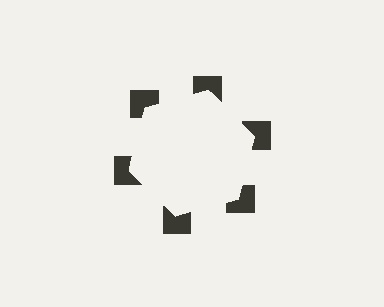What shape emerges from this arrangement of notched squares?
An illusory hexagon — its edges are inferred from the aligned wedge cuts in the notched squares, not physically drawn.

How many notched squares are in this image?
There are 6 — one at each vertex of the illusory hexagon.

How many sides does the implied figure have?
6 sides.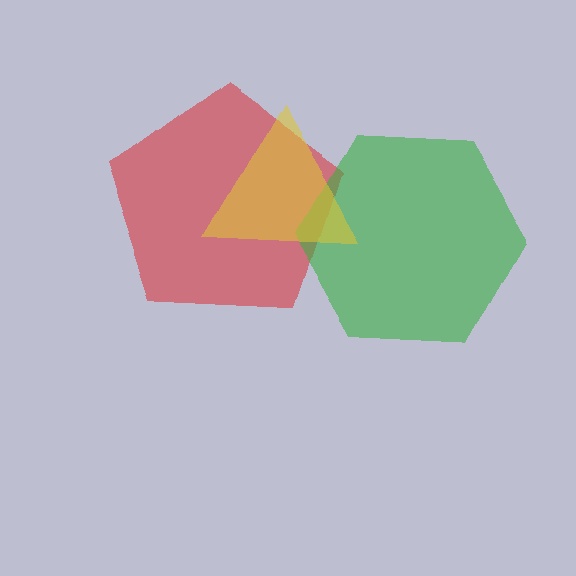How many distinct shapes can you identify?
There are 3 distinct shapes: a red pentagon, a green hexagon, a yellow triangle.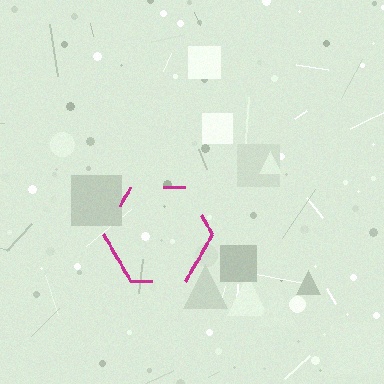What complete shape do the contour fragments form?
The contour fragments form a hexagon.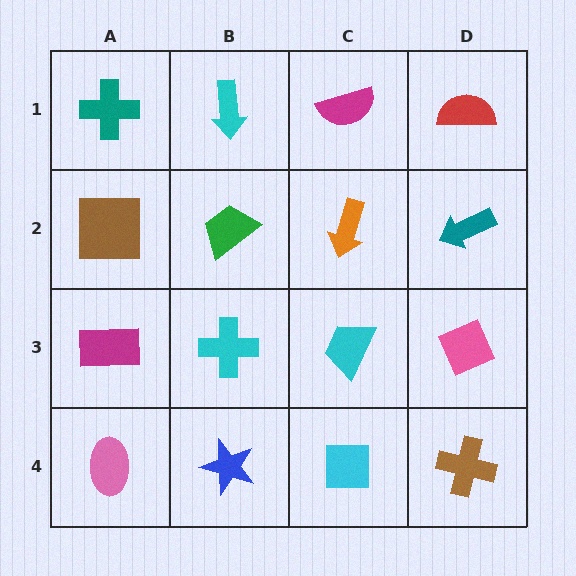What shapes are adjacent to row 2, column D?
A red semicircle (row 1, column D), a pink diamond (row 3, column D), an orange arrow (row 2, column C).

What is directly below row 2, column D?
A pink diamond.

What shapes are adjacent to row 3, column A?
A brown square (row 2, column A), a pink ellipse (row 4, column A), a cyan cross (row 3, column B).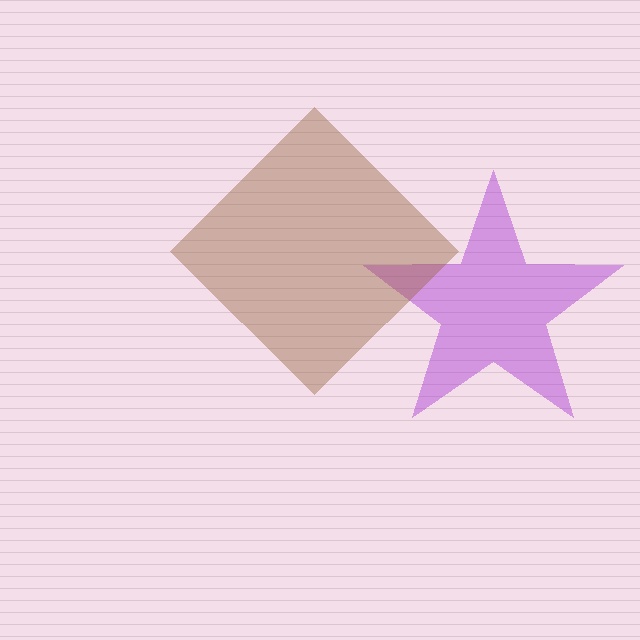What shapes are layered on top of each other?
The layered shapes are: a purple star, a brown diamond.